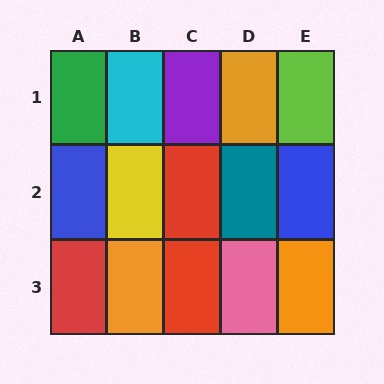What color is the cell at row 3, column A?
Red.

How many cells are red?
3 cells are red.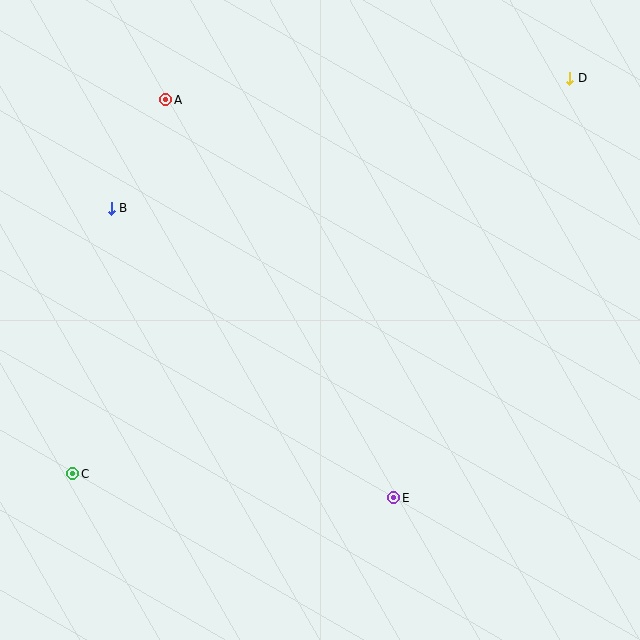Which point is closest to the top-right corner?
Point D is closest to the top-right corner.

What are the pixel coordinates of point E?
Point E is at (394, 498).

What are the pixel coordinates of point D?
Point D is at (570, 78).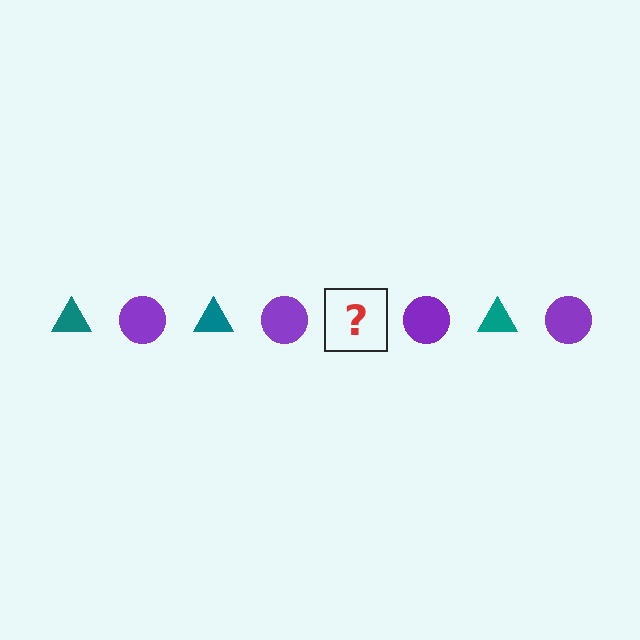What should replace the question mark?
The question mark should be replaced with a teal triangle.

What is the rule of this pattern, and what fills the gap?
The rule is that the pattern alternates between teal triangle and purple circle. The gap should be filled with a teal triangle.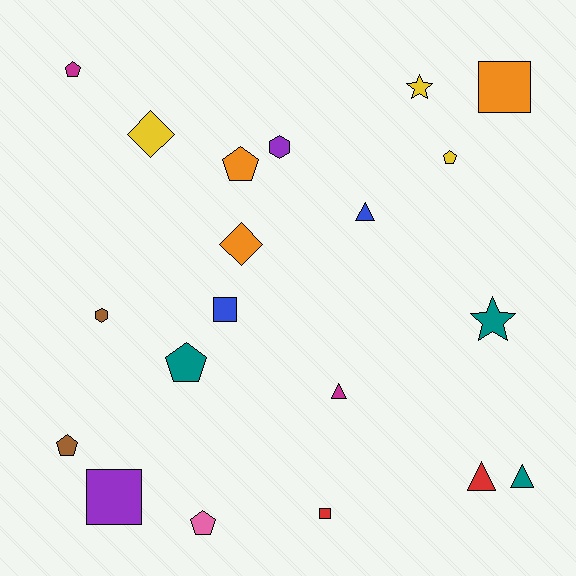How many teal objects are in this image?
There are 3 teal objects.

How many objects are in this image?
There are 20 objects.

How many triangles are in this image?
There are 4 triangles.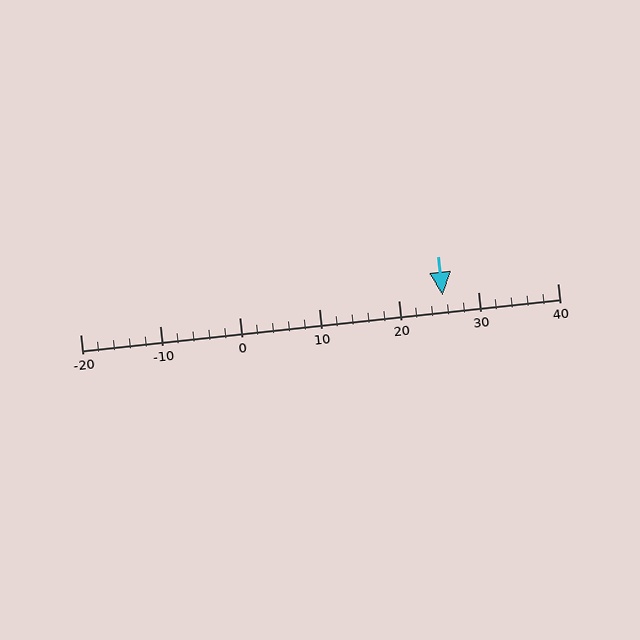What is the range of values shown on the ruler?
The ruler shows values from -20 to 40.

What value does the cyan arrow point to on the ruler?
The cyan arrow points to approximately 26.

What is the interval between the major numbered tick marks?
The major tick marks are spaced 10 units apart.